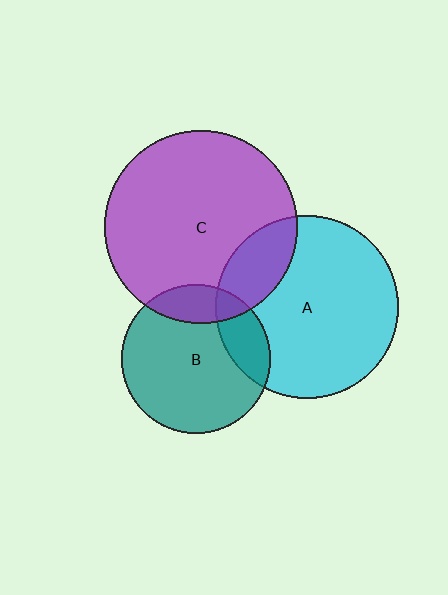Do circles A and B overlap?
Yes.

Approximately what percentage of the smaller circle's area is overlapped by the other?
Approximately 20%.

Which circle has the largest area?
Circle C (purple).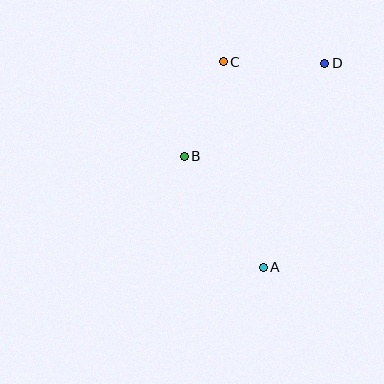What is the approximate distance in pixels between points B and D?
The distance between B and D is approximately 168 pixels.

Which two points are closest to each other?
Points C and D are closest to each other.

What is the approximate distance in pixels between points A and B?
The distance between A and B is approximately 136 pixels.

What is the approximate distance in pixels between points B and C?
The distance between B and C is approximately 102 pixels.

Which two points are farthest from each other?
Points A and D are farthest from each other.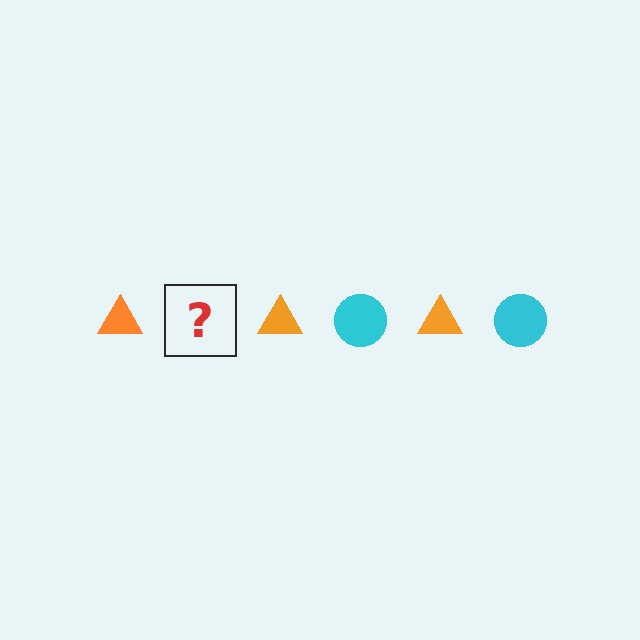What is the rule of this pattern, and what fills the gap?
The rule is that the pattern alternates between orange triangle and cyan circle. The gap should be filled with a cyan circle.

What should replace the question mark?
The question mark should be replaced with a cyan circle.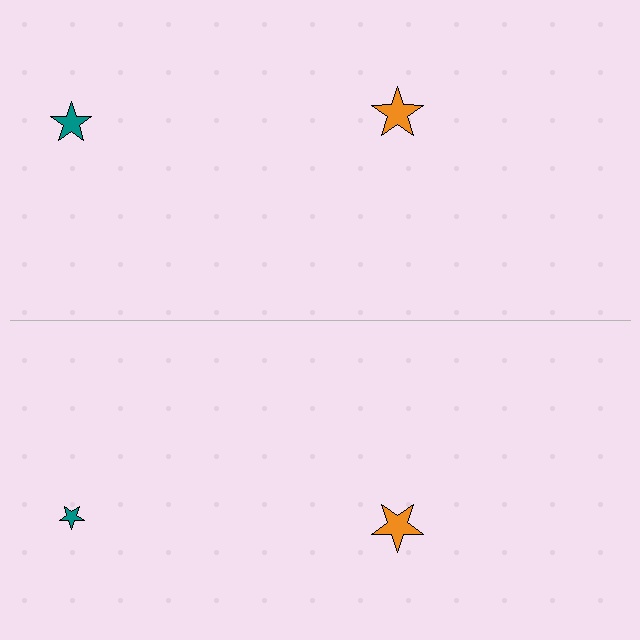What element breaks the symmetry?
The teal star on the bottom side has a different size than its mirror counterpart.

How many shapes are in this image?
There are 4 shapes in this image.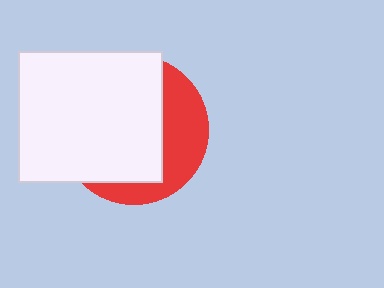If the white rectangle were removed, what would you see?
You would see the complete red circle.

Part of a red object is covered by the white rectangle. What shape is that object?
It is a circle.